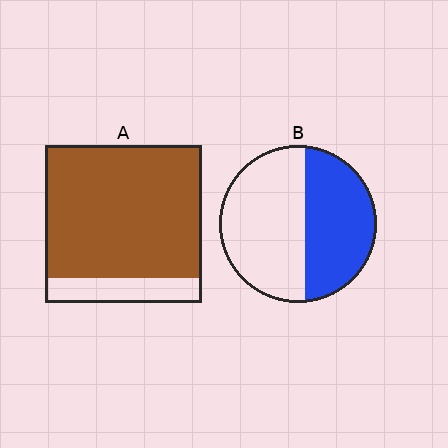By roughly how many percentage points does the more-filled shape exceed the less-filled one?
By roughly 40 percentage points (A over B).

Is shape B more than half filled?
No.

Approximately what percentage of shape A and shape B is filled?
A is approximately 85% and B is approximately 45%.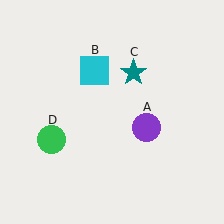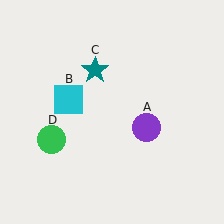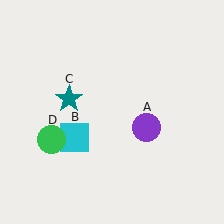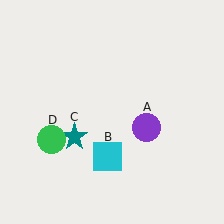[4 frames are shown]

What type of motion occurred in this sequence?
The cyan square (object B), teal star (object C) rotated counterclockwise around the center of the scene.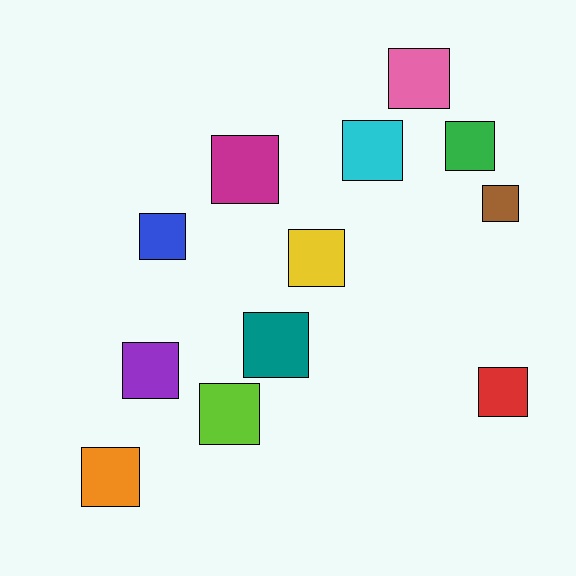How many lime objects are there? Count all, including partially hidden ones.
There is 1 lime object.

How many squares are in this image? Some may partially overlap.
There are 12 squares.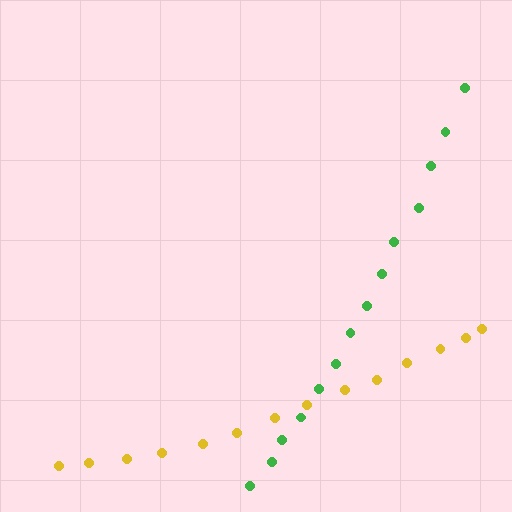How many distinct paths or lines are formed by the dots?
There are 2 distinct paths.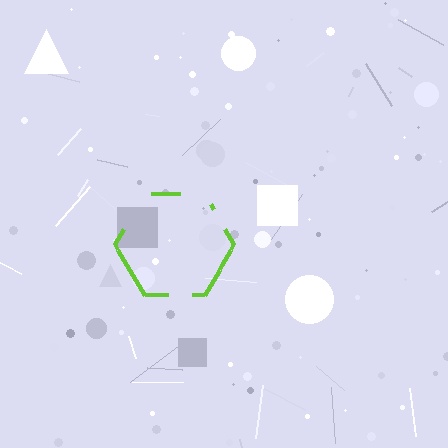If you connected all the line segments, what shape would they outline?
They would outline a hexagon.